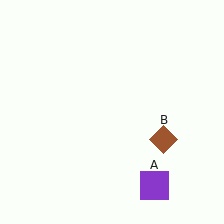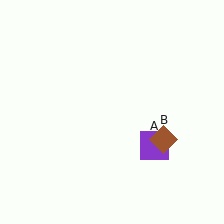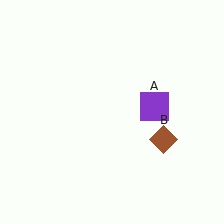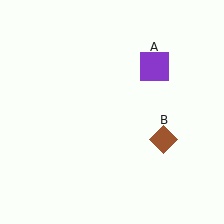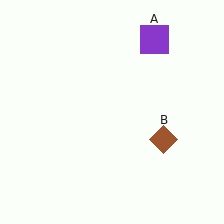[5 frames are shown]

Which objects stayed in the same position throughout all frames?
Brown diamond (object B) remained stationary.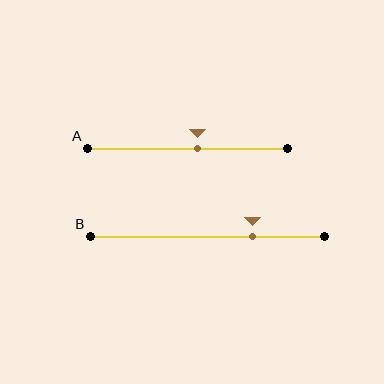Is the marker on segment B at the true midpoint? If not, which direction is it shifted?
No, the marker on segment B is shifted to the right by about 20% of the segment length.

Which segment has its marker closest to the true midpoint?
Segment A has its marker closest to the true midpoint.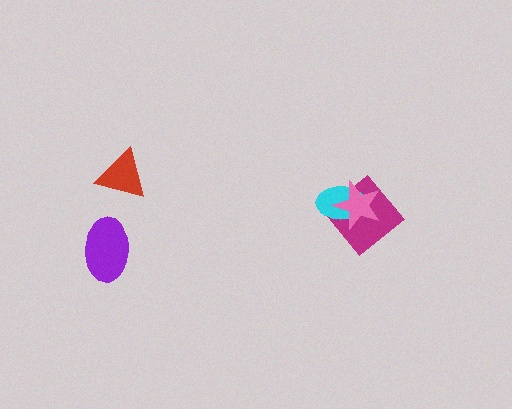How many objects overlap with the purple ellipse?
0 objects overlap with the purple ellipse.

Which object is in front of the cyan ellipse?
The pink star is in front of the cyan ellipse.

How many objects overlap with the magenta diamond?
2 objects overlap with the magenta diamond.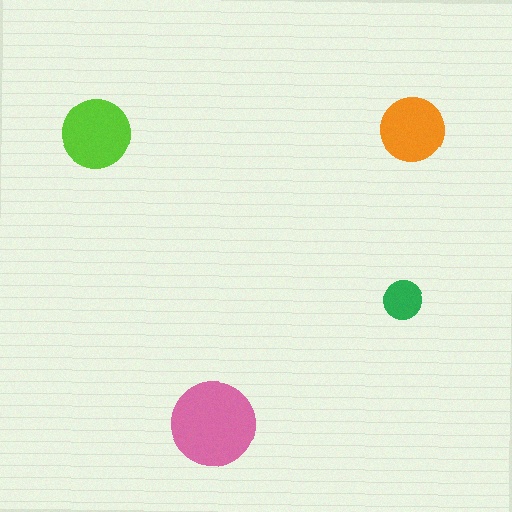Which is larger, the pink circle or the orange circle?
The pink one.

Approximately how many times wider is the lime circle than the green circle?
About 2 times wider.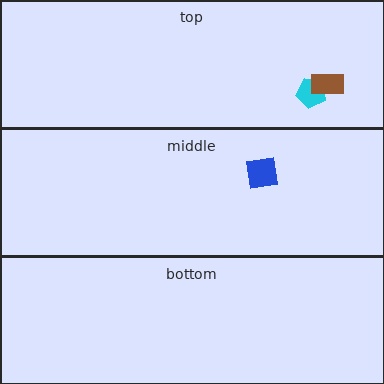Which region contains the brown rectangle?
The top region.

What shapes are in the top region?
The cyan pentagon, the brown rectangle.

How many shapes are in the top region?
2.